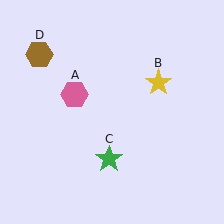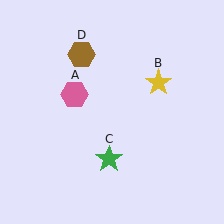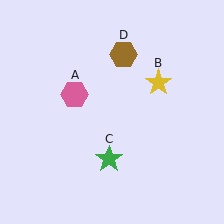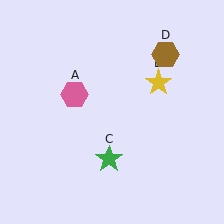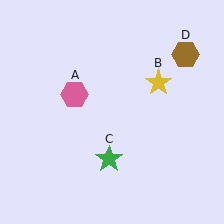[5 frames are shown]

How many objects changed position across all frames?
1 object changed position: brown hexagon (object D).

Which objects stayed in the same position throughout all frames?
Pink hexagon (object A) and yellow star (object B) and green star (object C) remained stationary.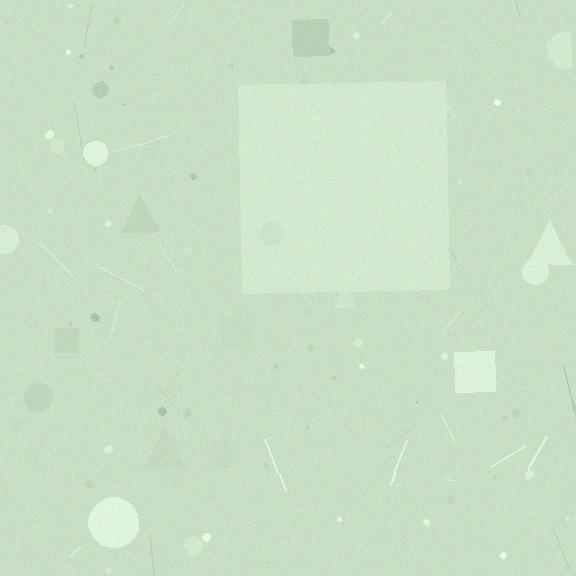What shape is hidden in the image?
A square is hidden in the image.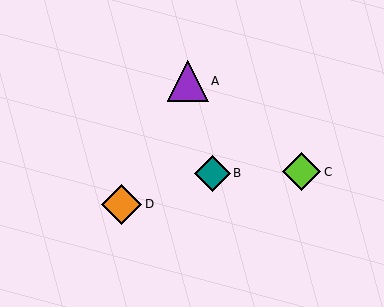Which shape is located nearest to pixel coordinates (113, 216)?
The orange diamond (labeled D) at (121, 204) is nearest to that location.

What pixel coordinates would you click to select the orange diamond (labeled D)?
Click at (121, 204) to select the orange diamond D.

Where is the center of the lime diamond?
The center of the lime diamond is at (302, 172).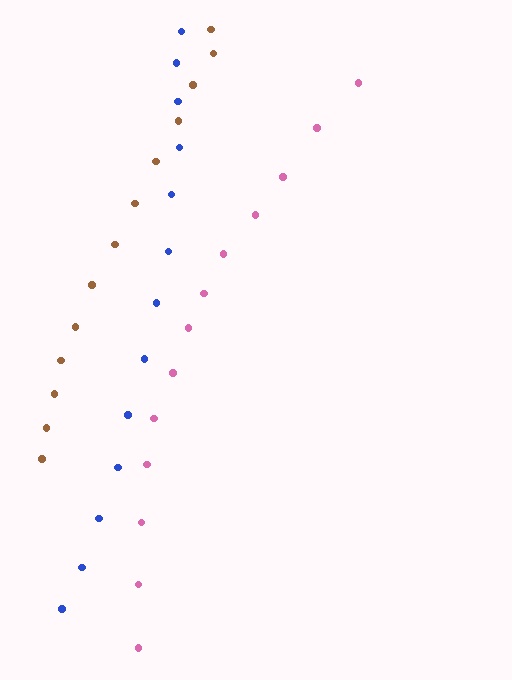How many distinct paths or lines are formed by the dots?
There are 3 distinct paths.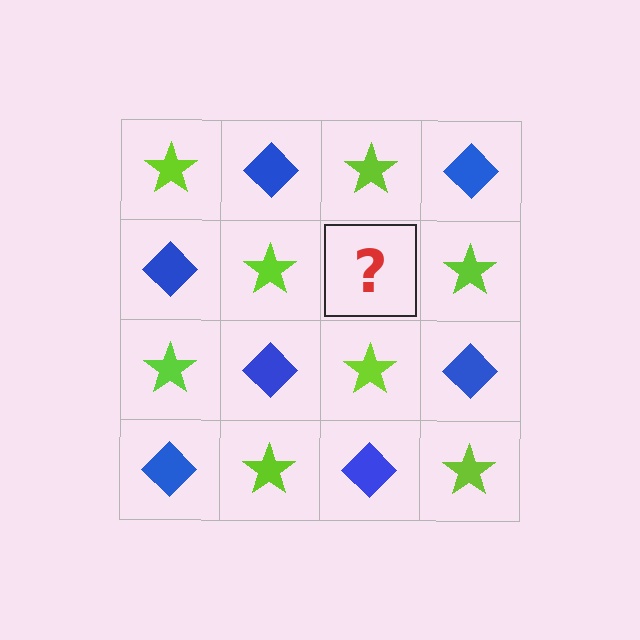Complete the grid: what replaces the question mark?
The question mark should be replaced with a blue diamond.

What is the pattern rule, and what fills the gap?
The rule is that it alternates lime star and blue diamond in a checkerboard pattern. The gap should be filled with a blue diamond.